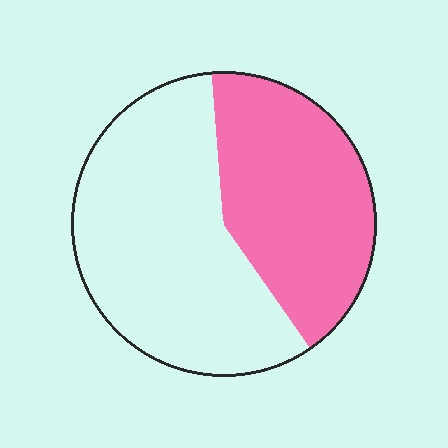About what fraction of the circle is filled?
About two fifths (2/5).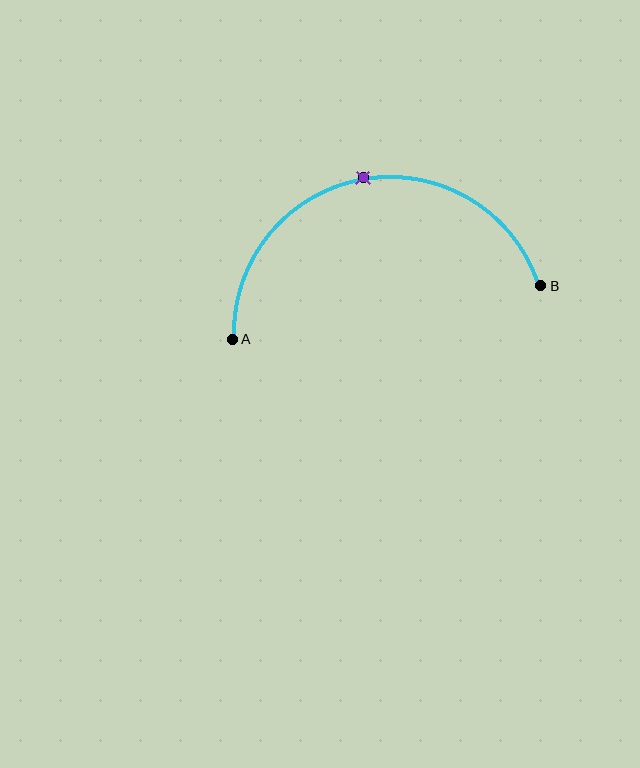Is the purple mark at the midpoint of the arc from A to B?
Yes. The purple mark lies on the arc at equal arc-length from both A and B — it is the arc midpoint.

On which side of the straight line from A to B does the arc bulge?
The arc bulges above the straight line connecting A and B.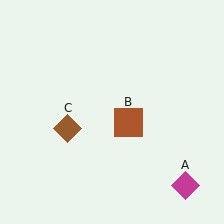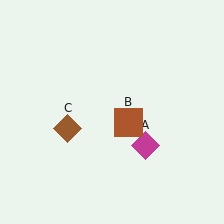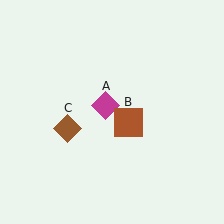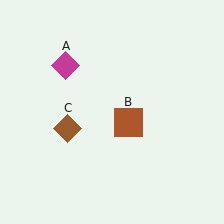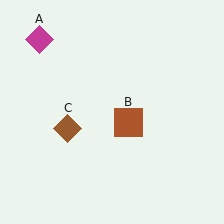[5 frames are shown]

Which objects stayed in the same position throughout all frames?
Brown square (object B) and brown diamond (object C) remained stationary.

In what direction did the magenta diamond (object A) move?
The magenta diamond (object A) moved up and to the left.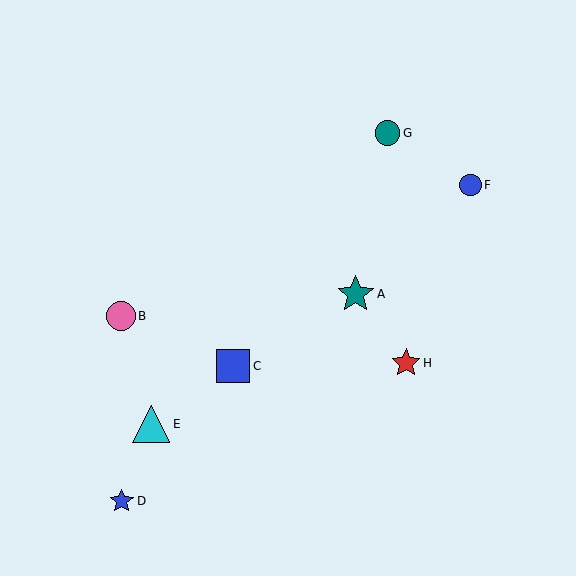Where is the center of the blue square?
The center of the blue square is at (233, 366).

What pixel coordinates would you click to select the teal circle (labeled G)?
Click at (387, 133) to select the teal circle G.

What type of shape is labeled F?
Shape F is a blue circle.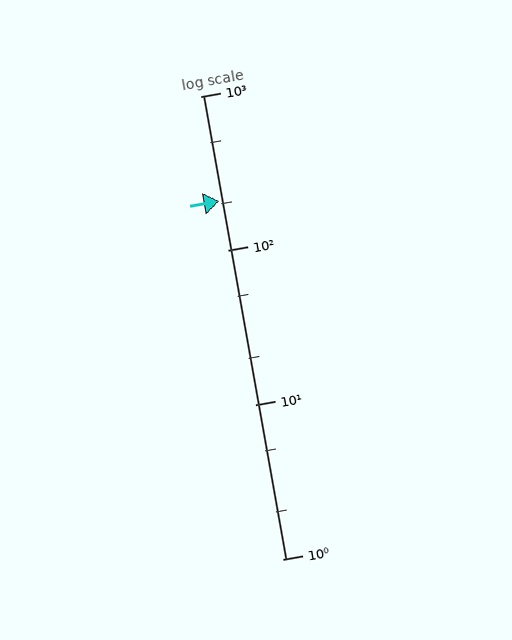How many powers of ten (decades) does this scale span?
The scale spans 3 decades, from 1 to 1000.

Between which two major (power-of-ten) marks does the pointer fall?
The pointer is between 100 and 1000.